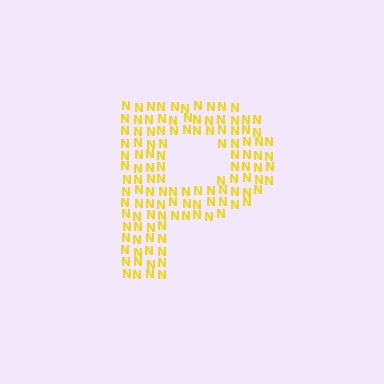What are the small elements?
The small elements are letter N's.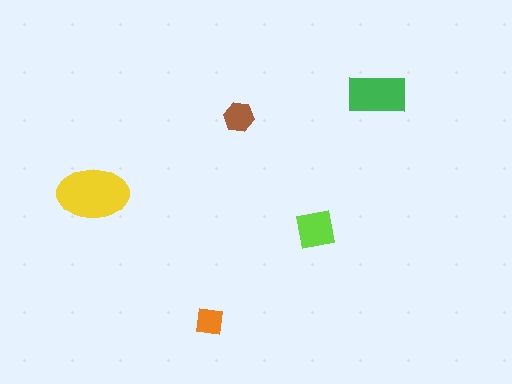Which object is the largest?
The yellow ellipse.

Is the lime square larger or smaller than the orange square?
Larger.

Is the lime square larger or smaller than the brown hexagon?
Larger.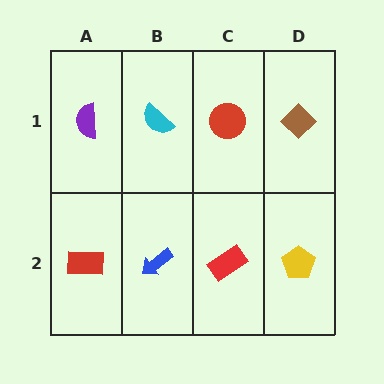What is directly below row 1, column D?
A yellow pentagon.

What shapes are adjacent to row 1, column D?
A yellow pentagon (row 2, column D), a red circle (row 1, column C).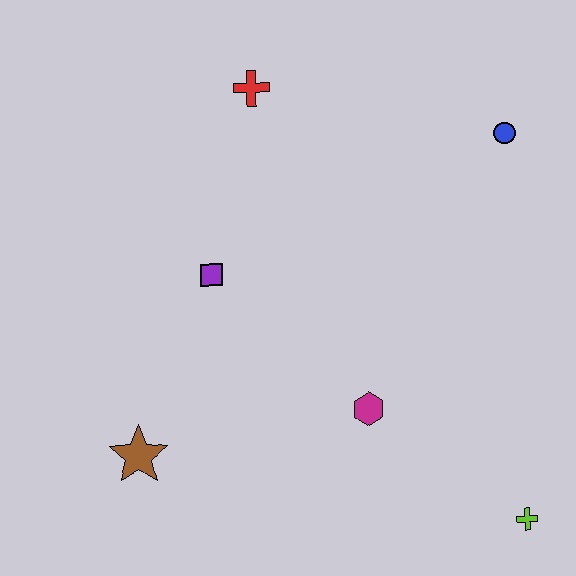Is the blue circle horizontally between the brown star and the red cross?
No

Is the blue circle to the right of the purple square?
Yes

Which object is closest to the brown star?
The purple square is closest to the brown star.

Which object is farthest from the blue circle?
The brown star is farthest from the blue circle.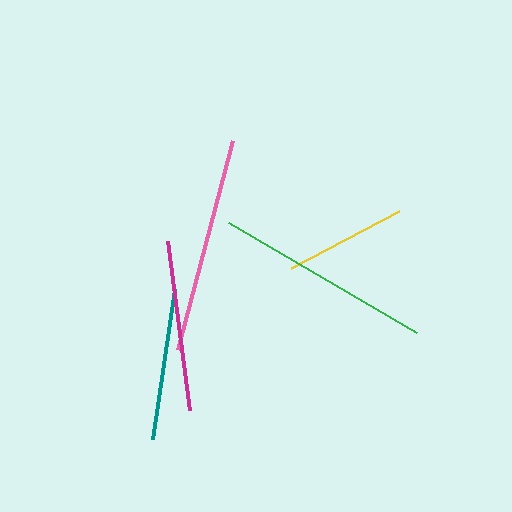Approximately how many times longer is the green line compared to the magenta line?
The green line is approximately 1.3 times the length of the magenta line.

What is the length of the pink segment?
The pink segment is approximately 216 pixels long.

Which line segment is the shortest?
The yellow line is the shortest at approximately 123 pixels.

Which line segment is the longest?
The green line is the longest at approximately 217 pixels.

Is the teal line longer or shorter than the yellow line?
The teal line is longer than the yellow line.